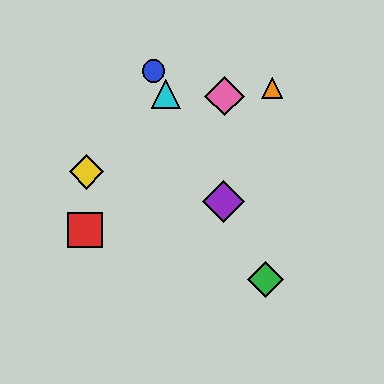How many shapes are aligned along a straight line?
4 shapes (the blue circle, the green diamond, the purple diamond, the cyan triangle) are aligned along a straight line.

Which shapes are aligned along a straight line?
The blue circle, the green diamond, the purple diamond, the cyan triangle are aligned along a straight line.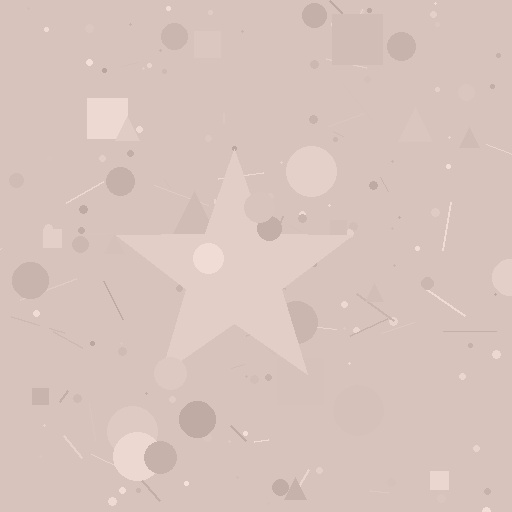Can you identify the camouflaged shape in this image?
The camouflaged shape is a star.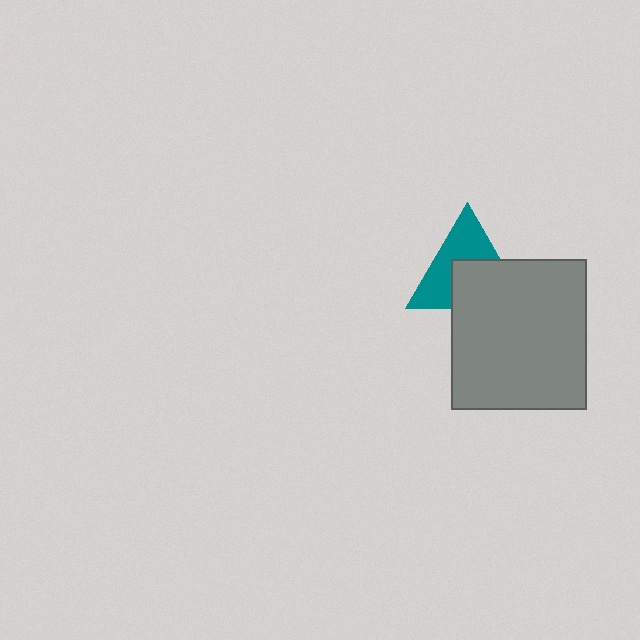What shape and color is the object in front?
The object in front is a gray rectangle.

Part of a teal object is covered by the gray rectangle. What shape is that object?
It is a triangle.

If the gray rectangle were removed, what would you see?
You would see the complete teal triangle.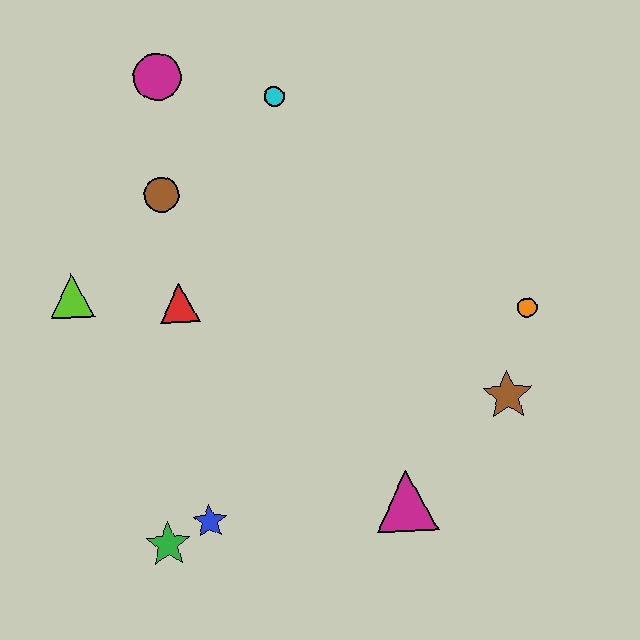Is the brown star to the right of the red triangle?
Yes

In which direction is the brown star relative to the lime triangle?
The brown star is to the right of the lime triangle.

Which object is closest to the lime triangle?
The red triangle is closest to the lime triangle.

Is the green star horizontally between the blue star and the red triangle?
No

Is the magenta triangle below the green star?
No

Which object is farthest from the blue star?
The magenta circle is farthest from the blue star.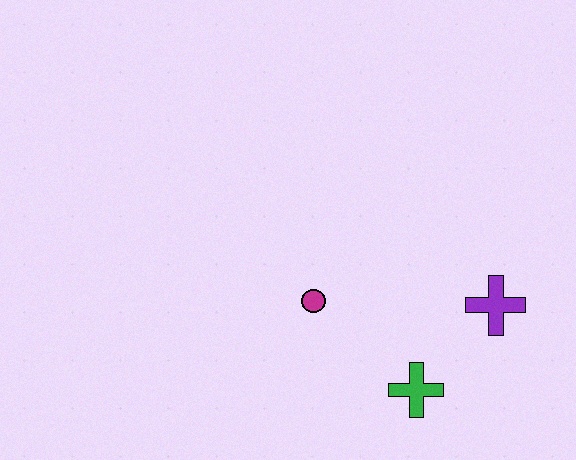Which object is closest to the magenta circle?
The green cross is closest to the magenta circle.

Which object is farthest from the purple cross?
The magenta circle is farthest from the purple cross.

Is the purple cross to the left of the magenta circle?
No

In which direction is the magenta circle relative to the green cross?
The magenta circle is to the left of the green cross.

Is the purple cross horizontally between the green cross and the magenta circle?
No